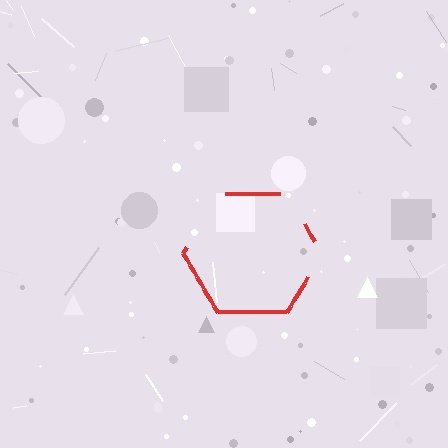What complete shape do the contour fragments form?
The contour fragments form a hexagon.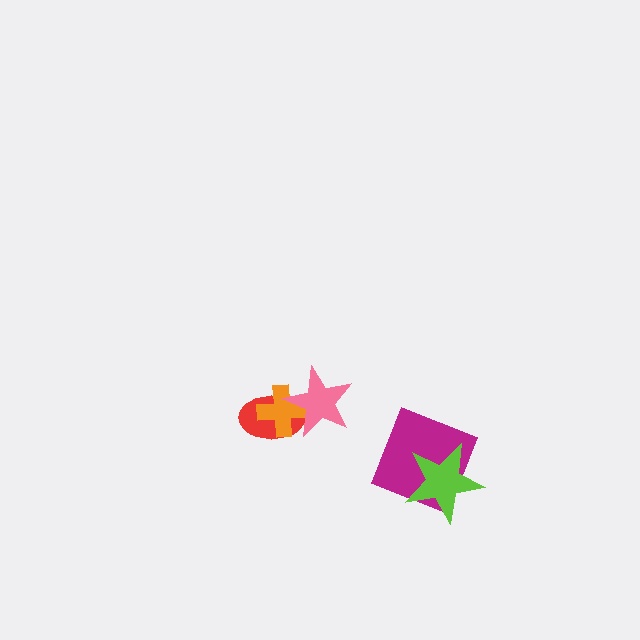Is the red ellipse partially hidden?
Yes, it is partially covered by another shape.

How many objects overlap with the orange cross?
2 objects overlap with the orange cross.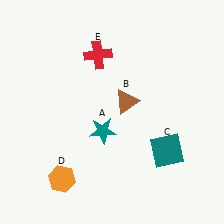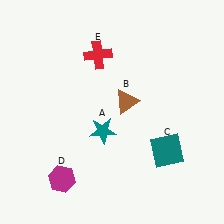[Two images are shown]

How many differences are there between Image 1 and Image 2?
There is 1 difference between the two images.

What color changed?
The hexagon (D) changed from orange in Image 1 to magenta in Image 2.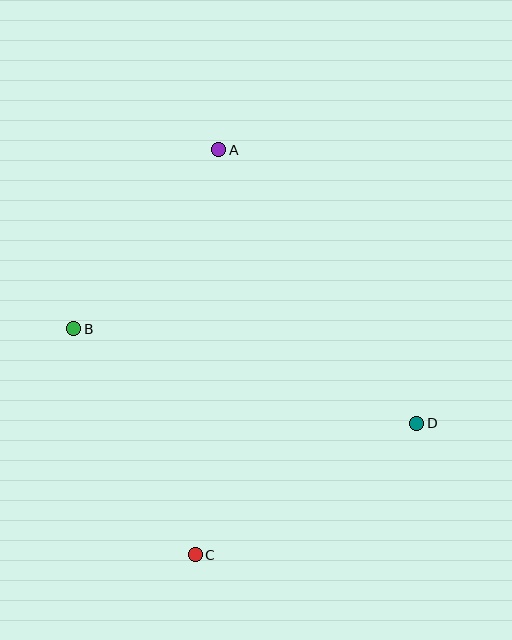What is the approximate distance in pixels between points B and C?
The distance between B and C is approximately 256 pixels.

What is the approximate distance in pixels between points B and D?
The distance between B and D is approximately 356 pixels.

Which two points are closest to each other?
Points A and B are closest to each other.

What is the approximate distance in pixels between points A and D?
The distance between A and D is approximately 338 pixels.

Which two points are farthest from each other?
Points A and C are farthest from each other.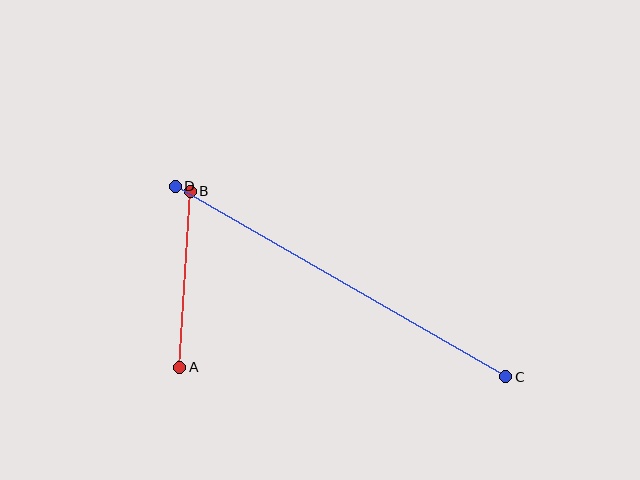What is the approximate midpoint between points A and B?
The midpoint is at approximately (185, 279) pixels.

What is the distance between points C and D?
The distance is approximately 381 pixels.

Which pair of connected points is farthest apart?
Points C and D are farthest apart.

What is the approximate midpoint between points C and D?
The midpoint is at approximately (341, 281) pixels.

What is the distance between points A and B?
The distance is approximately 176 pixels.